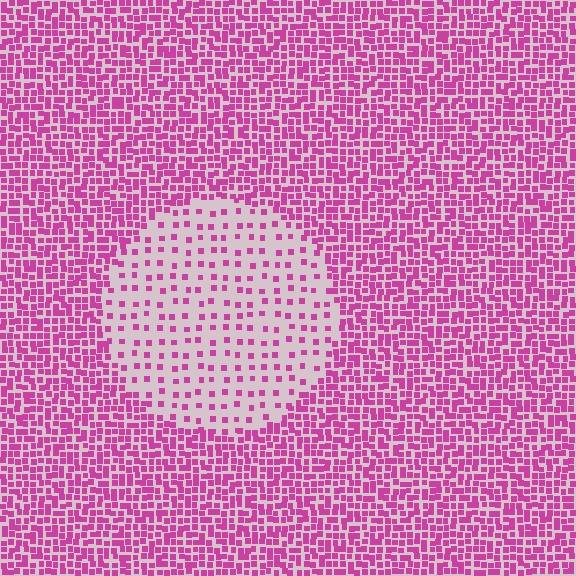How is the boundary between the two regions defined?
The boundary is defined by a change in element density (approximately 3.0x ratio). All elements are the same color, size, and shape.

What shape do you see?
I see a circle.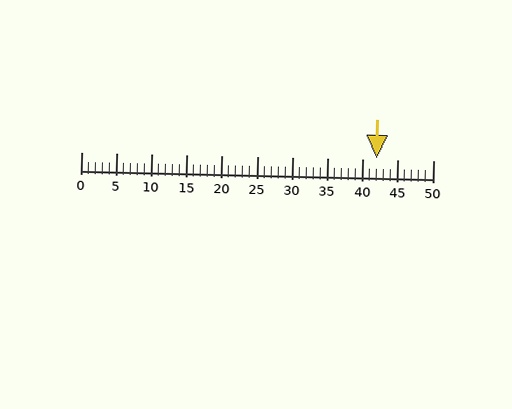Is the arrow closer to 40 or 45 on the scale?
The arrow is closer to 40.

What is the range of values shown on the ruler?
The ruler shows values from 0 to 50.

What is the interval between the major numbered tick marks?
The major tick marks are spaced 5 units apart.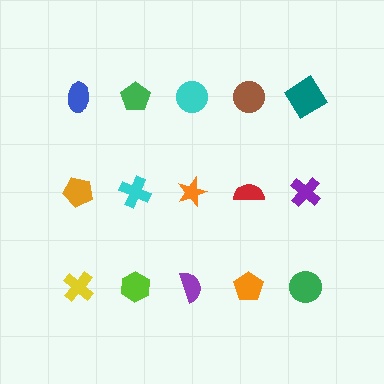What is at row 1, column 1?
A blue ellipse.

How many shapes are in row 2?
5 shapes.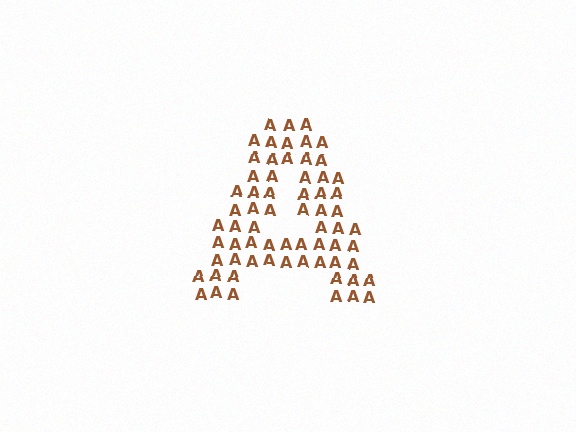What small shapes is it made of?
It is made of small letter A's.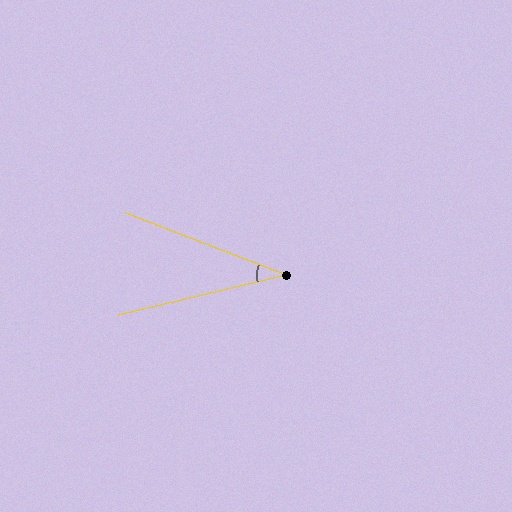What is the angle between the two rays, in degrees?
Approximately 35 degrees.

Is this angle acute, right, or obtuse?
It is acute.